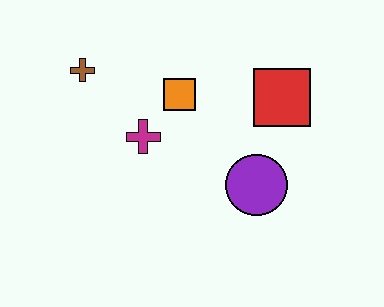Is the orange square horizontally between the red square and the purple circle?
No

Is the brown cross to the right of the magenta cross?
No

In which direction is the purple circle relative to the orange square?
The purple circle is below the orange square.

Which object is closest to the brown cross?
The magenta cross is closest to the brown cross.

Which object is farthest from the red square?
The brown cross is farthest from the red square.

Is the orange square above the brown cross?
No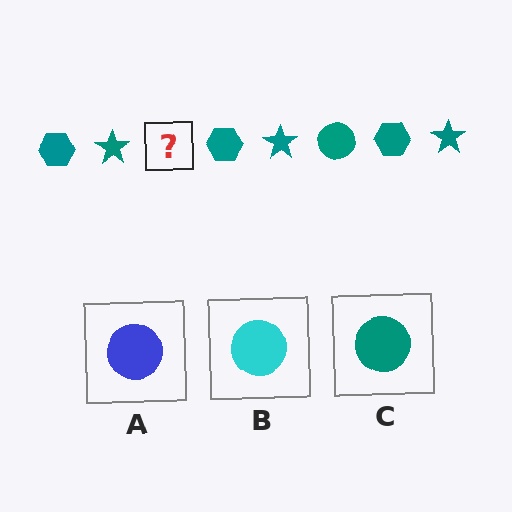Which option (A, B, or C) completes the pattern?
C.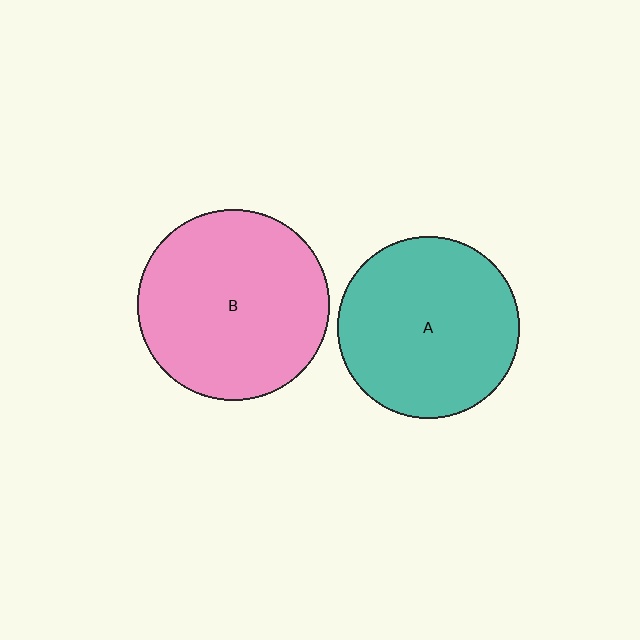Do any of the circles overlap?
No, none of the circles overlap.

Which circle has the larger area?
Circle B (pink).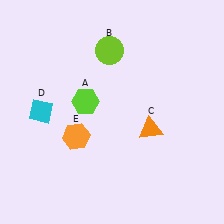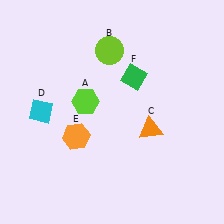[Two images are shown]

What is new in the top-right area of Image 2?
A green diamond (F) was added in the top-right area of Image 2.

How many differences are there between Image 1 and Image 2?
There is 1 difference between the two images.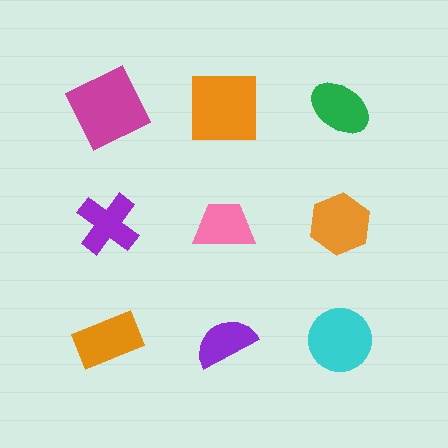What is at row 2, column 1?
A purple cross.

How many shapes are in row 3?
3 shapes.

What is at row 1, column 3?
A green ellipse.